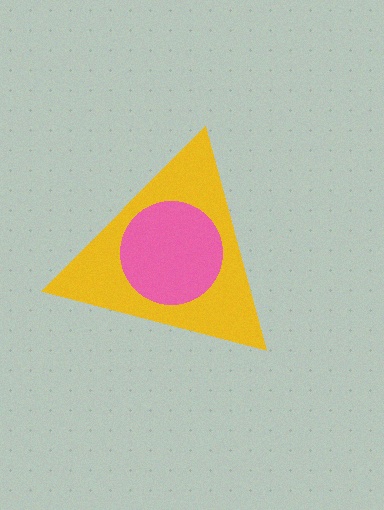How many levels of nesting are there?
2.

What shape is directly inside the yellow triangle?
The pink circle.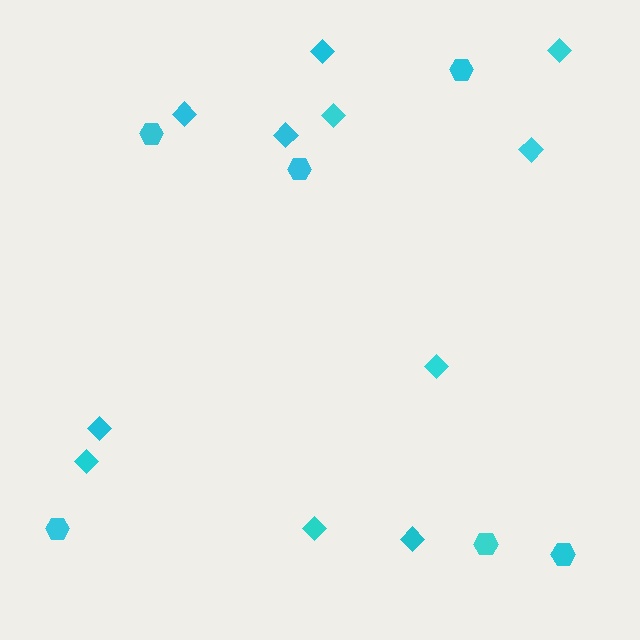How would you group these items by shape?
There are 2 groups: one group of diamonds (11) and one group of hexagons (6).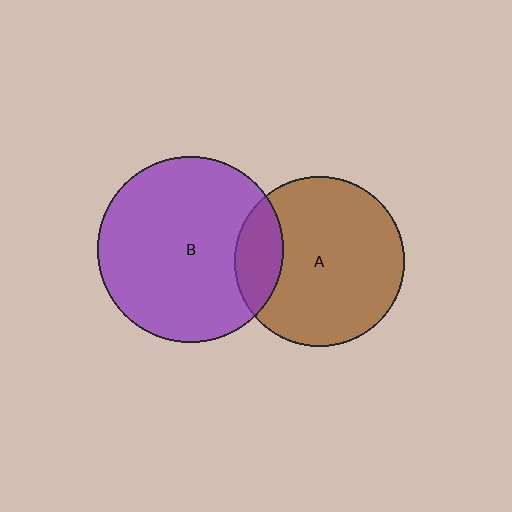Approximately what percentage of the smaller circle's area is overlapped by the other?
Approximately 20%.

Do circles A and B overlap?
Yes.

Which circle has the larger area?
Circle B (purple).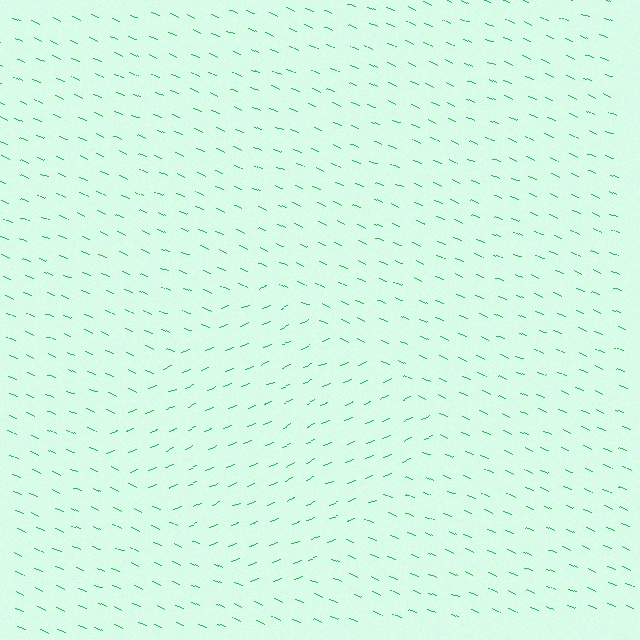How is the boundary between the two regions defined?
The boundary is defined purely by a change in line orientation (approximately 45 degrees difference). All lines are the same color and thickness.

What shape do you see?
I see a diamond.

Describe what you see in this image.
The image is filled with small green line segments. A diamond region in the image has lines oriented differently from the surrounding lines, creating a visible texture boundary.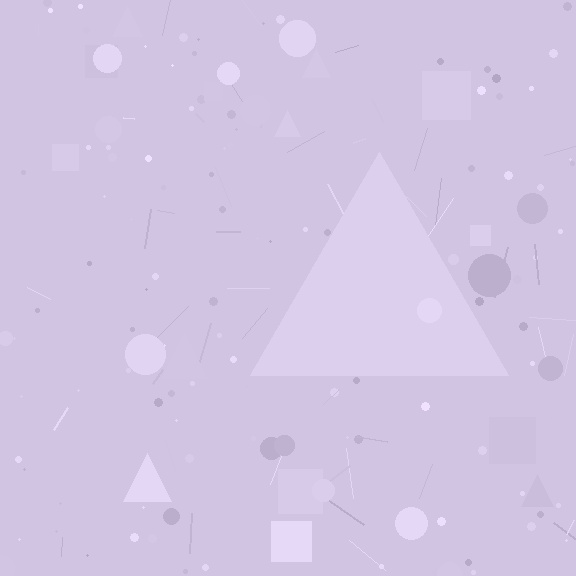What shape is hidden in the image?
A triangle is hidden in the image.